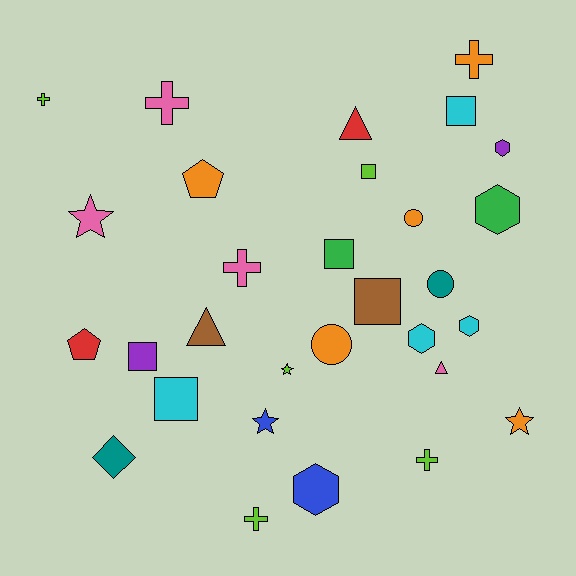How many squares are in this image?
There are 6 squares.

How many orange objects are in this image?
There are 5 orange objects.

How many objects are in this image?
There are 30 objects.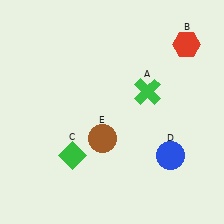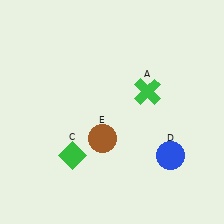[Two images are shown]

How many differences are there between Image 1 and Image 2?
There is 1 difference between the two images.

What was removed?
The red hexagon (B) was removed in Image 2.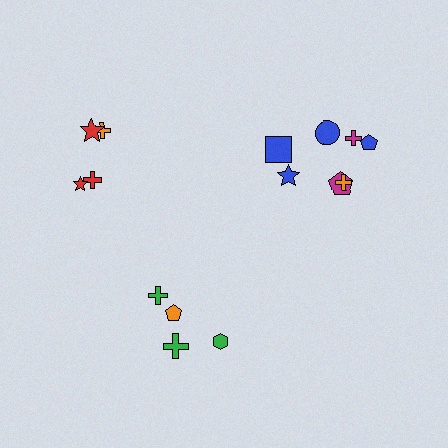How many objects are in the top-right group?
There are 7 objects.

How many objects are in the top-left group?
There are 4 objects.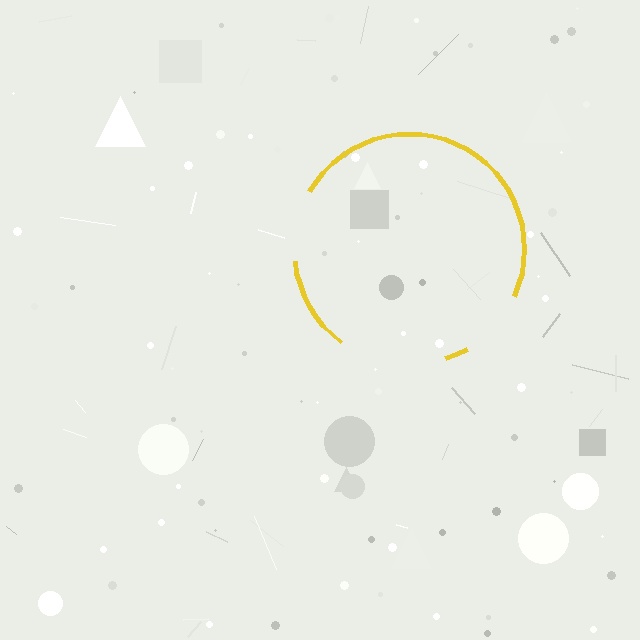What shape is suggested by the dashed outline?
The dashed outline suggests a circle.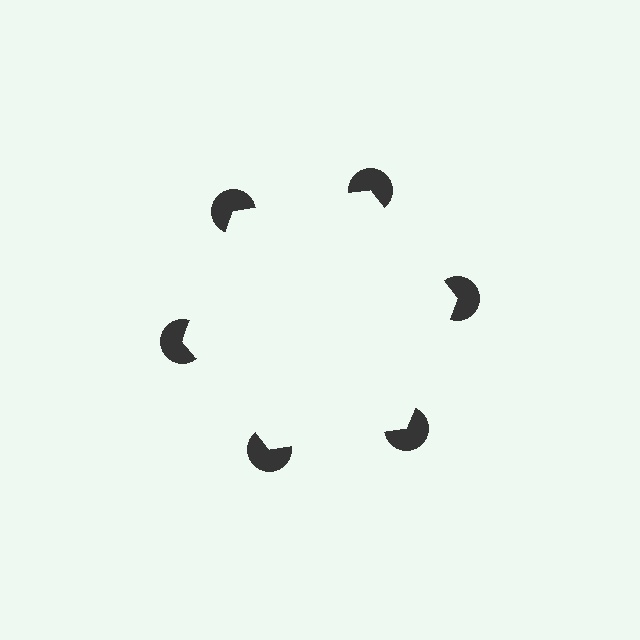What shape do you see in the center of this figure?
An illusory hexagon — its edges are inferred from the aligned wedge cuts in the pac-man discs, not physically drawn.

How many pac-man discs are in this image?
There are 6 — one at each vertex of the illusory hexagon.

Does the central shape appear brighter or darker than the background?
It typically appears slightly brighter than the background, even though no actual brightness change is drawn.